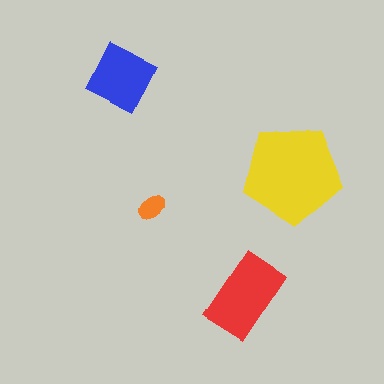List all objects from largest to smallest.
The yellow pentagon, the red rectangle, the blue square, the orange ellipse.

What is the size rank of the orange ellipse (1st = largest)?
4th.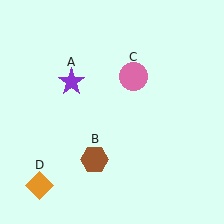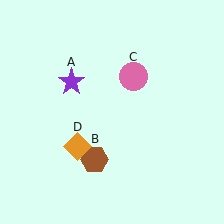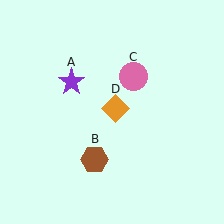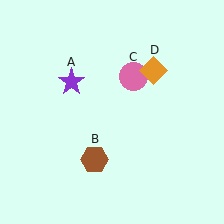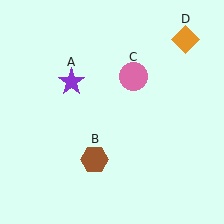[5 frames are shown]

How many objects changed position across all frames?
1 object changed position: orange diamond (object D).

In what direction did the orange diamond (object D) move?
The orange diamond (object D) moved up and to the right.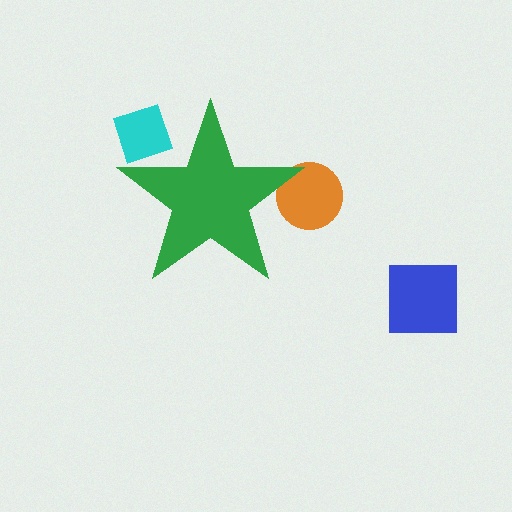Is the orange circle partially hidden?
Yes, the orange circle is partially hidden behind the green star.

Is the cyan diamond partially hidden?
Yes, the cyan diamond is partially hidden behind the green star.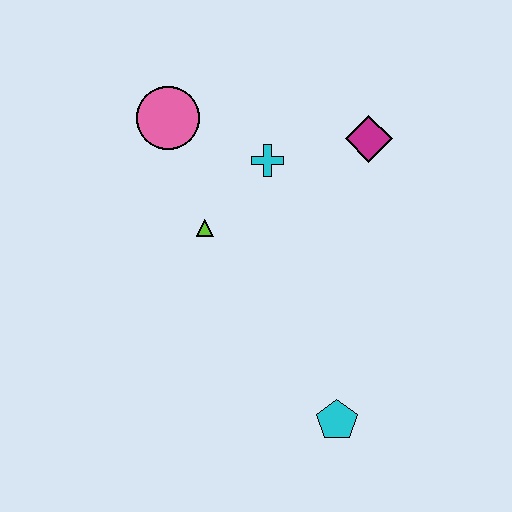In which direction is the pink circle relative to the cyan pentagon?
The pink circle is above the cyan pentagon.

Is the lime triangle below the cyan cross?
Yes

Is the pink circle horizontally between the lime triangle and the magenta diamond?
No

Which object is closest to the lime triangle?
The cyan cross is closest to the lime triangle.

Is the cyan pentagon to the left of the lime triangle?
No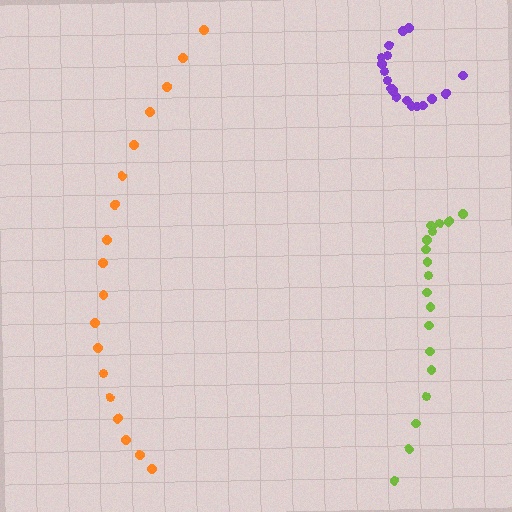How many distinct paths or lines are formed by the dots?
There are 3 distinct paths.